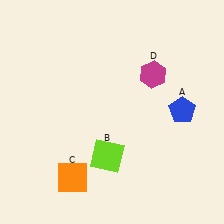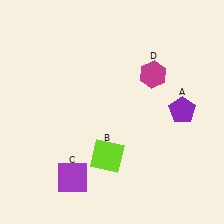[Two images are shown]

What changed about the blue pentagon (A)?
In Image 1, A is blue. In Image 2, it changed to purple.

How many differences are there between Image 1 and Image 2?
There are 2 differences between the two images.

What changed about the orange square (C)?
In Image 1, C is orange. In Image 2, it changed to purple.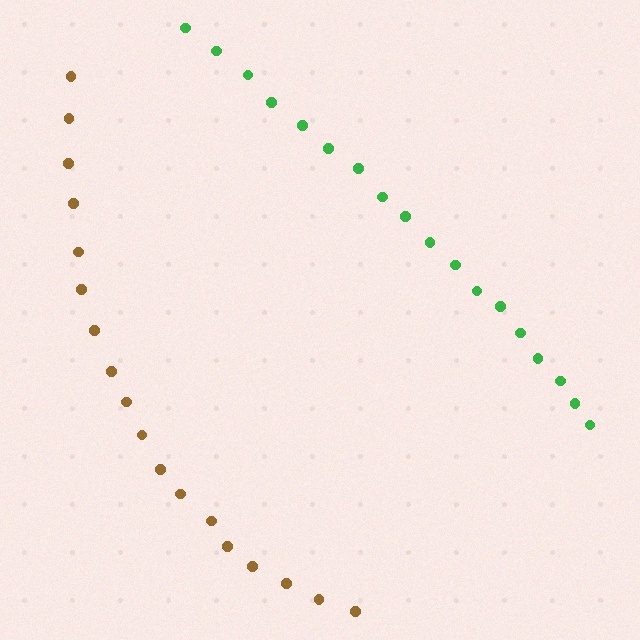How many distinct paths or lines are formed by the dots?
There are 2 distinct paths.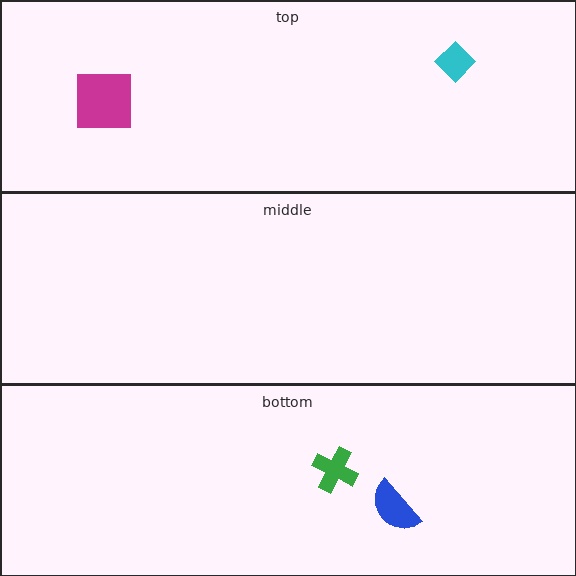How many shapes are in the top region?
2.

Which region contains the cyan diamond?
The top region.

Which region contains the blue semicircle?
The bottom region.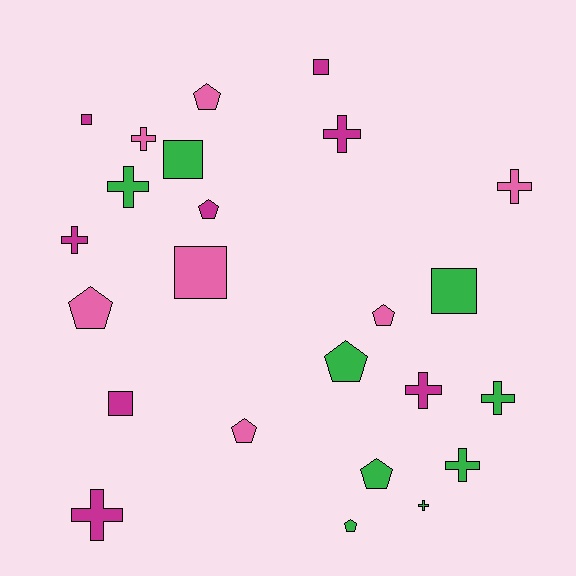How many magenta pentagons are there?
There is 1 magenta pentagon.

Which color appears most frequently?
Green, with 9 objects.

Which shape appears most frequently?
Cross, with 10 objects.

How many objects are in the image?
There are 24 objects.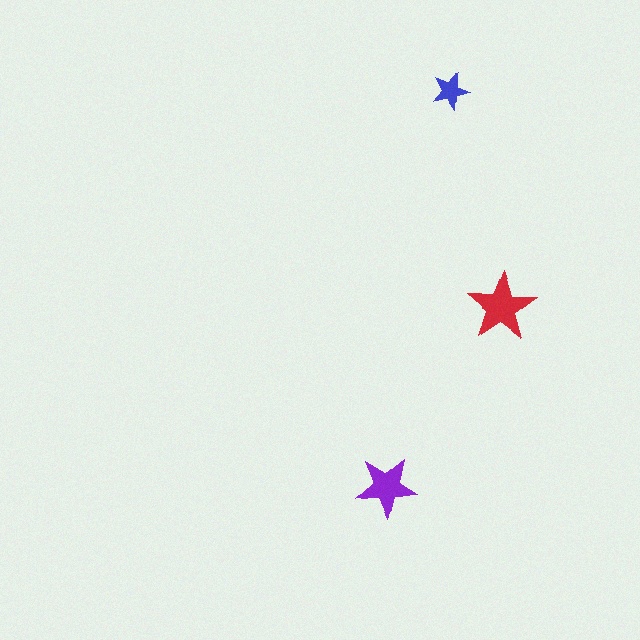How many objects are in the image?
There are 3 objects in the image.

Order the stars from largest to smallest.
the red one, the purple one, the blue one.